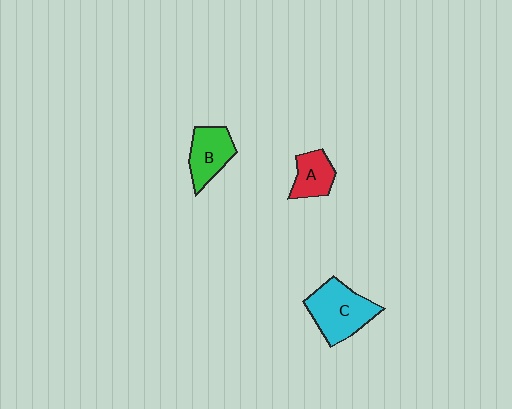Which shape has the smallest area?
Shape A (red).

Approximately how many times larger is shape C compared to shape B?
Approximately 1.4 times.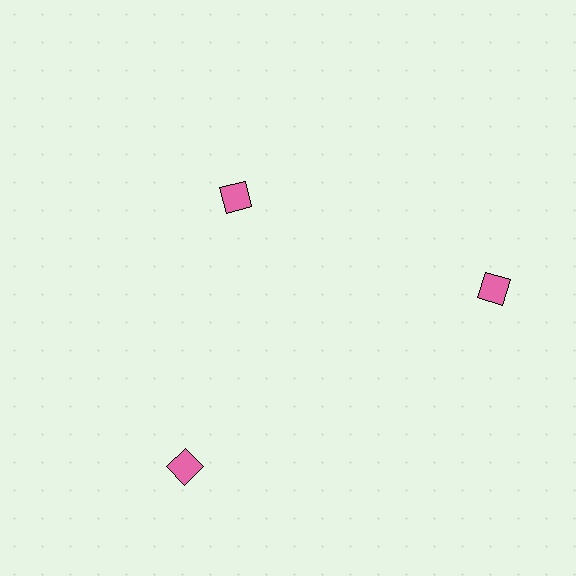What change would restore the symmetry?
The symmetry would be restored by moving it outward, back onto the ring so that all 3 diamonds sit at equal angles and equal distance from the center.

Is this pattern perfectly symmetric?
No. The 3 pink diamonds are arranged in a ring, but one element near the 11 o'clock position is pulled inward toward the center, breaking the 3-fold rotational symmetry.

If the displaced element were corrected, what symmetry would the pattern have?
It would have 3-fold rotational symmetry — the pattern would map onto itself every 120 degrees.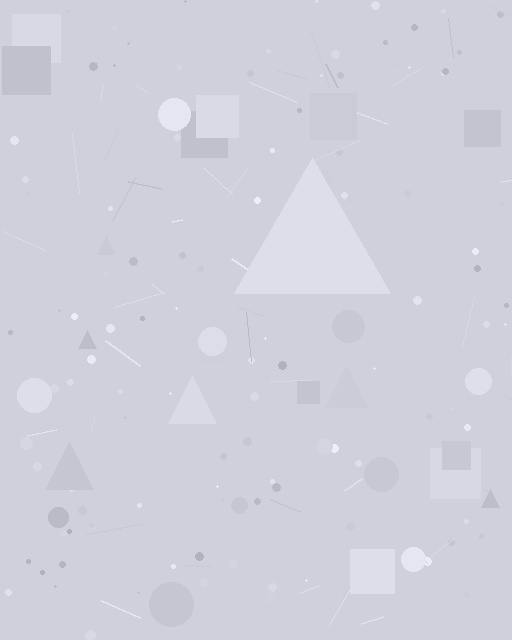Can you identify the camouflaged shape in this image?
The camouflaged shape is a triangle.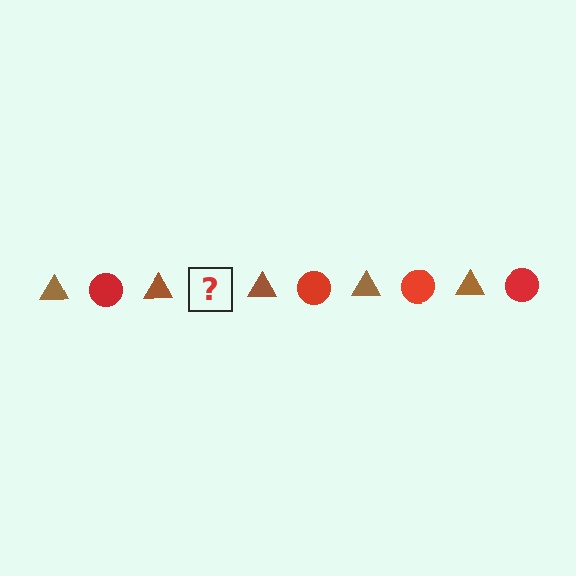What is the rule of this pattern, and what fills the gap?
The rule is that the pattern alternates between brown triangle and red circle. The gap should be filled with a red circle.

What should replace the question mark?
The question mark should be replaced with a red circle.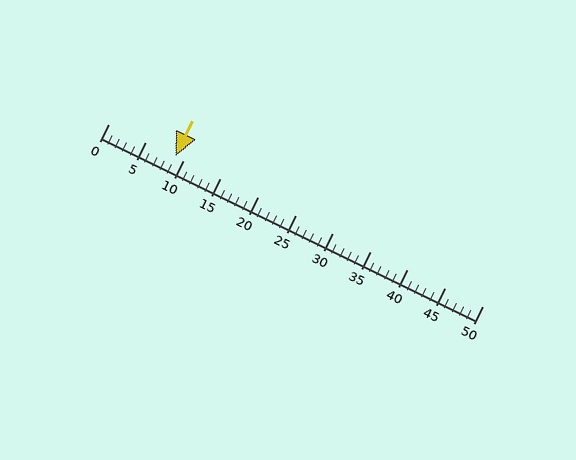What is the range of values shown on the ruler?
The ruler shows values from 0 to 50.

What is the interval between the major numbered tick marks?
The major tick marks are spaced 5 units apart.